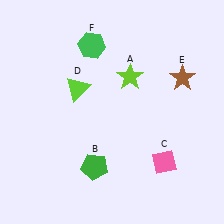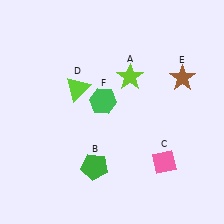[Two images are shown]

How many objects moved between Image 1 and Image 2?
1 object moved between the two images.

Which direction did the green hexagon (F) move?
The green hexagon (F) moved down.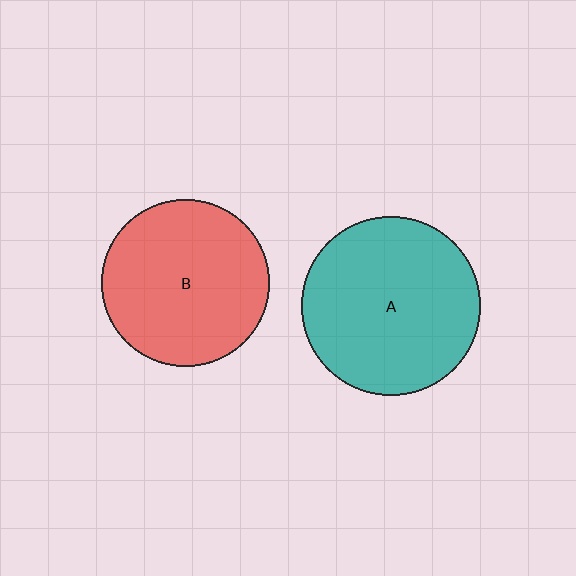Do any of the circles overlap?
No, none of the circles overlap.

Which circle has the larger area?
Circle A (teal).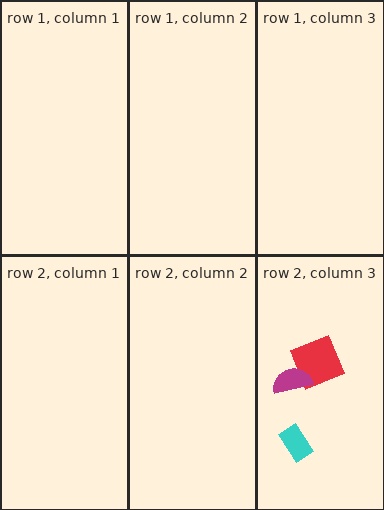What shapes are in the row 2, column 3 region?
The cyan rectangle, the red square, the magenta semicircle.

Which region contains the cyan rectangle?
The row 2, column 3 region.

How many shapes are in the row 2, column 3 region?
3.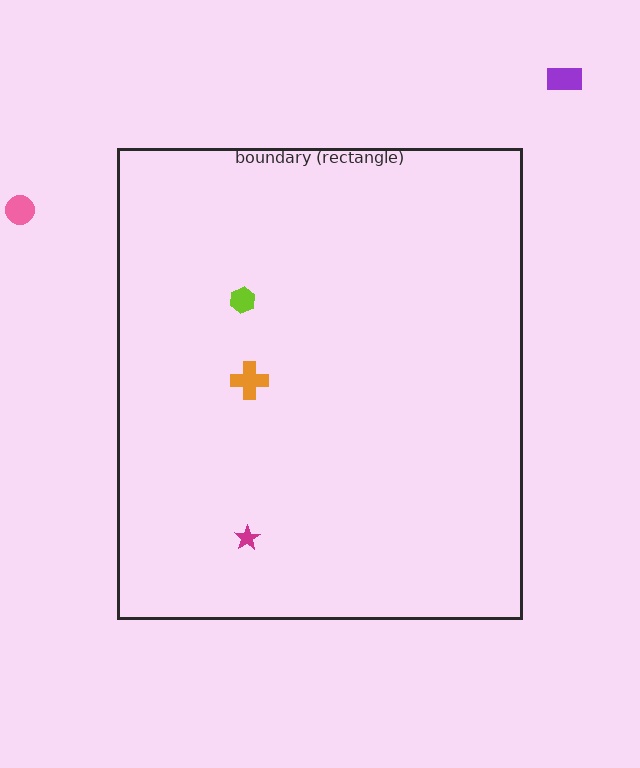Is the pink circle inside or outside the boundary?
Outside.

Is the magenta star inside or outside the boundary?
Inside.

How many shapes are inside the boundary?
3 inside, 2 outside.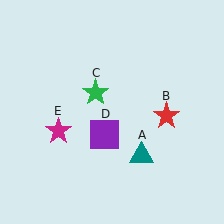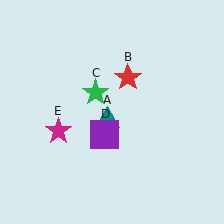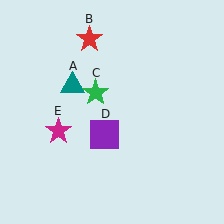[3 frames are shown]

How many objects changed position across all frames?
2 objects changed position: teal triangle (object A), red star (object B).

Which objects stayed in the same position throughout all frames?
Green star (object C) and purple square (object D) and magenta star (object E) remained stationary.